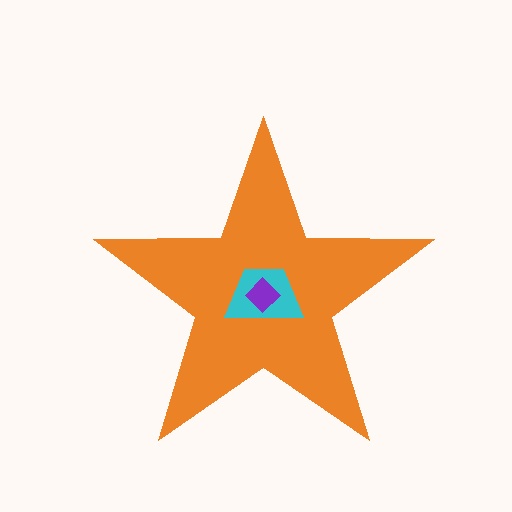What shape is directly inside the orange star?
The cyan trapezoid.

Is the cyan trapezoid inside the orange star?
Yes.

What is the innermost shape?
The purple diamond.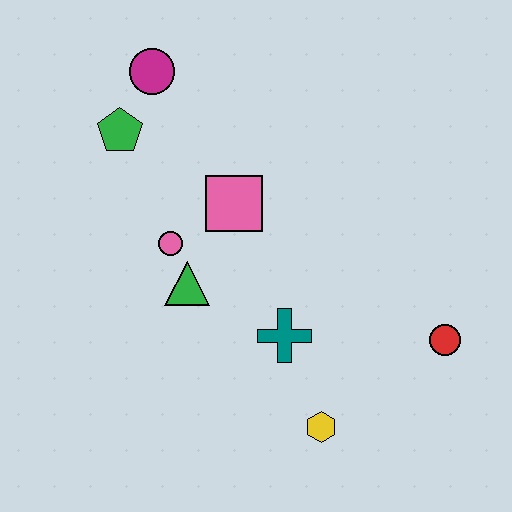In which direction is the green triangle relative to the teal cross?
The green triangle is to the left of the teal cross.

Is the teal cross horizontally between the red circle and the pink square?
Yes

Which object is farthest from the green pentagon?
The red circle is farthest from the green pentagon.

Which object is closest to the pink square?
The pink circle is closest to the pink square.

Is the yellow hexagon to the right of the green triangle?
Yes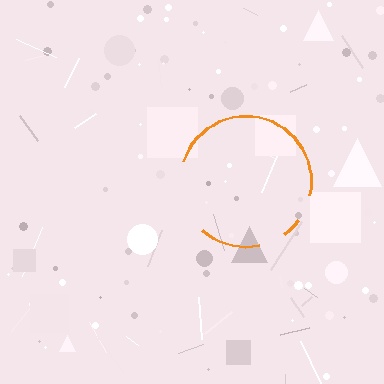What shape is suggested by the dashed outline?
The dashed outline suggests a circle.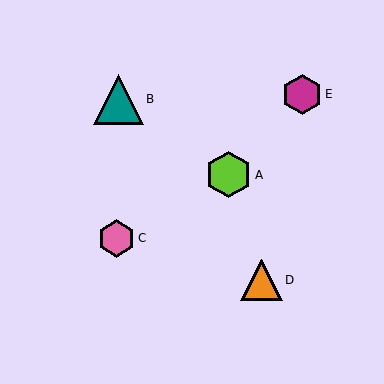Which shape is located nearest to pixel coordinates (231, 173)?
The lime hexagon (labeled A) at (229, 175) is nearest to that location.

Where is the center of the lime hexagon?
The center of the lime hexagon is at (229, 175).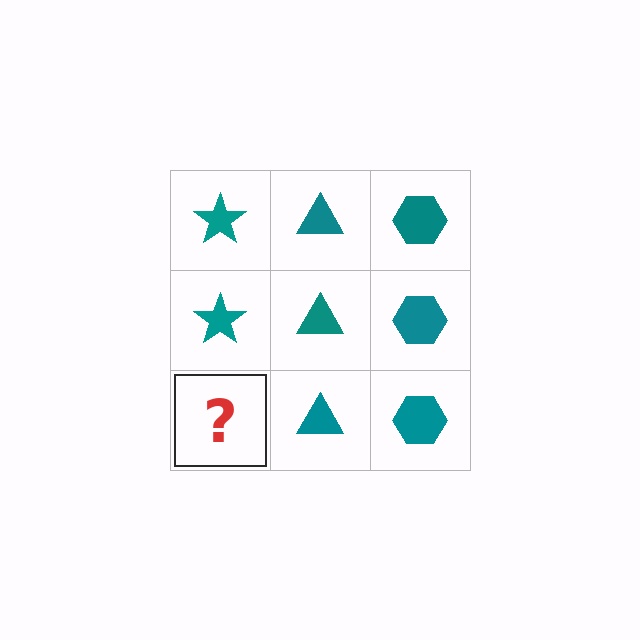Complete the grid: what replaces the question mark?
The question mark should be replaced with a teal star.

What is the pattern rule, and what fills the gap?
The rule is that each column has a consistent shape. The gap should be filled with a teal star.